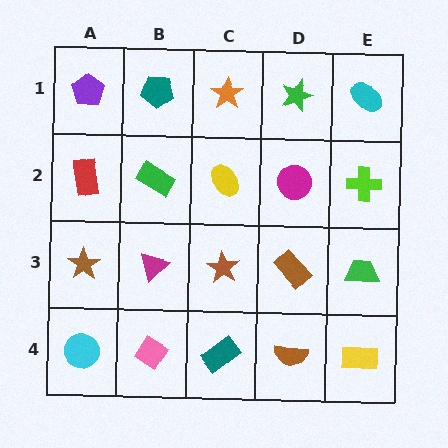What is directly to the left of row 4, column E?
A brown semicircle.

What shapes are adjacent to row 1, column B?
A green rectangle (row 2, column B), a purple pentagon (row 1, column A), an orange star (row 1, column C).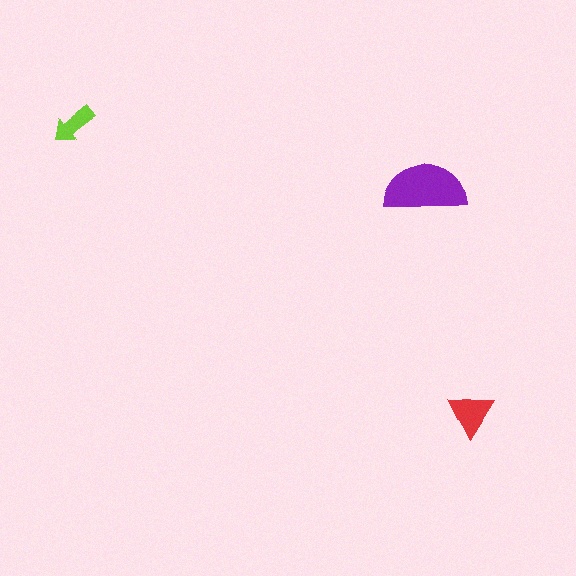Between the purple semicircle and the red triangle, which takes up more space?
The purple semicircle.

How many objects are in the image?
There are 3 objects in the image.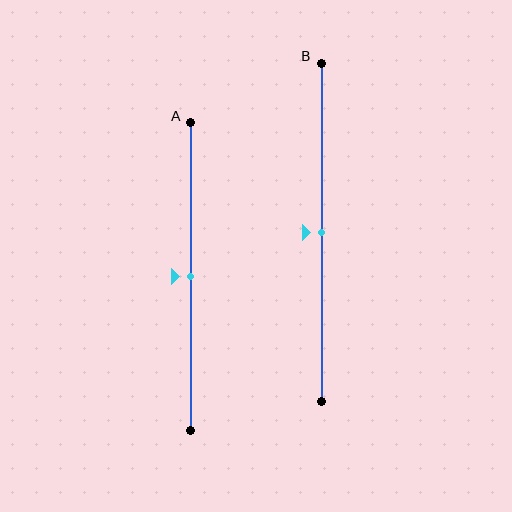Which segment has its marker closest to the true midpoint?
Segment A has its marker closest to the true midpoint.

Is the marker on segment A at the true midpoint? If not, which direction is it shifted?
Yes, the marker on segment A is at the true midpoint.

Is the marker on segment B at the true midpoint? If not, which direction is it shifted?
Yes, the marker on segment B is at the true midpoint.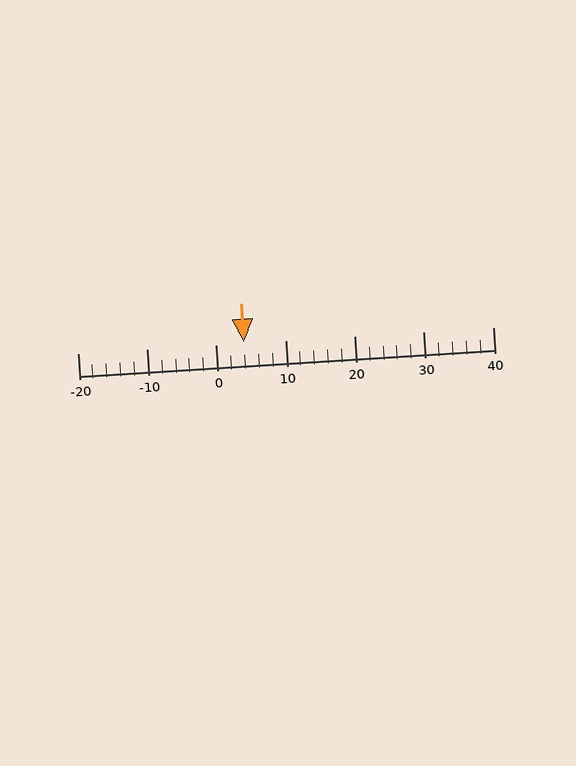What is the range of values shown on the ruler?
The ruler shows values from -20 to 40.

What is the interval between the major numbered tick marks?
The major tick marks are spaced 10 units apart.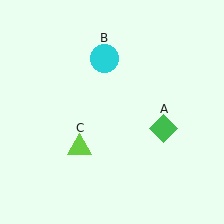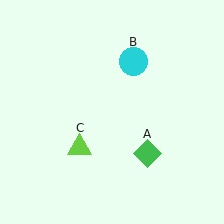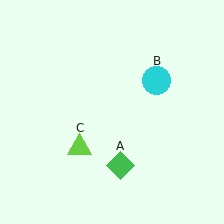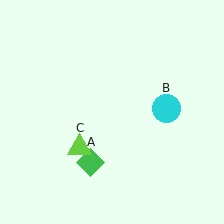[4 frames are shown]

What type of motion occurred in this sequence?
The green diamond (object A), cyan circle (object B) rotated clockwise around the center of the scene.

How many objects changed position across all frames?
2 objects changed position: green diamond (object A), cyan circle (object B).